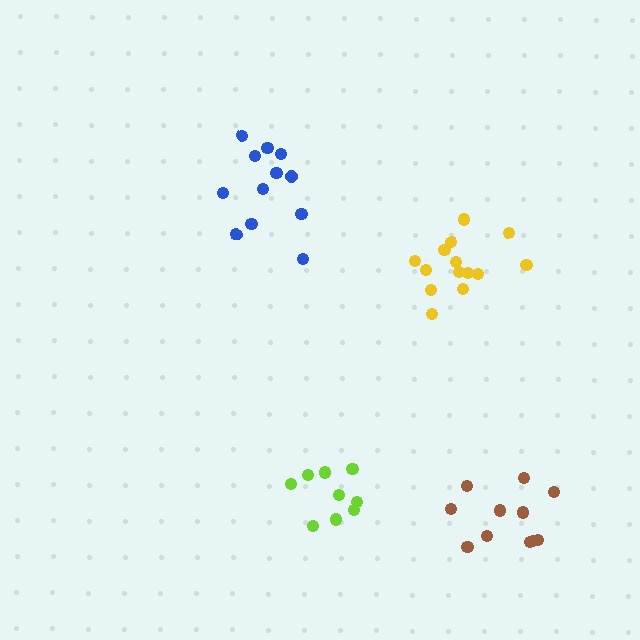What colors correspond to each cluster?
The clusters are colored: lime, brown, yellow, blue.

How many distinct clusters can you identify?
There are 4 distinct clusters.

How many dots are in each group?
Group 1: 9 dots, Group 2: 11 dots, Group 3: 14 dots, Group 4: 12 dots (46 total).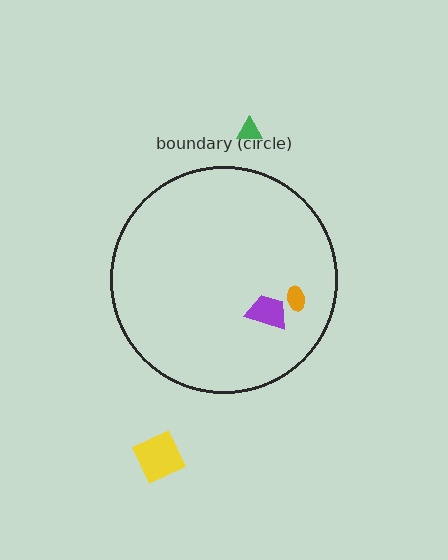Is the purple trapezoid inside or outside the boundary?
Inside.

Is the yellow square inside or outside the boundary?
Outside.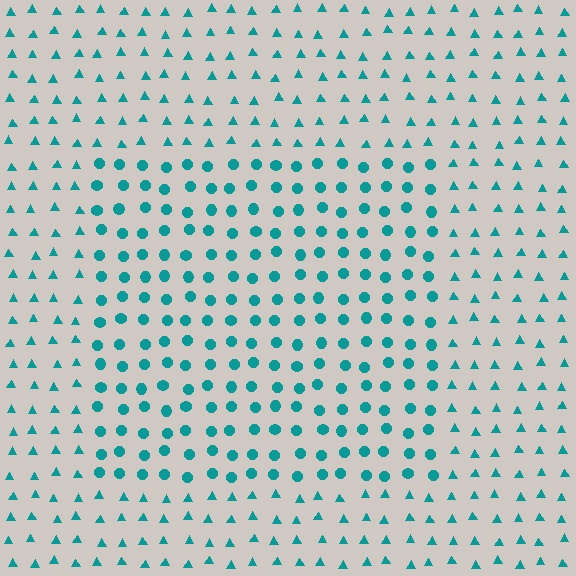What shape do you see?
I see a rectangle.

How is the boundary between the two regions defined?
The boundary is defined by a change in element shape: circles inside vs. triangles outside. All elements share the same color and spacing.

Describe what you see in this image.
The image is filled with small teal elements arranged in a uniform grid. A rectangle-shaped region contains circles, while the surrounding area contains triangles. The boundary is defined purely by the change in element shape.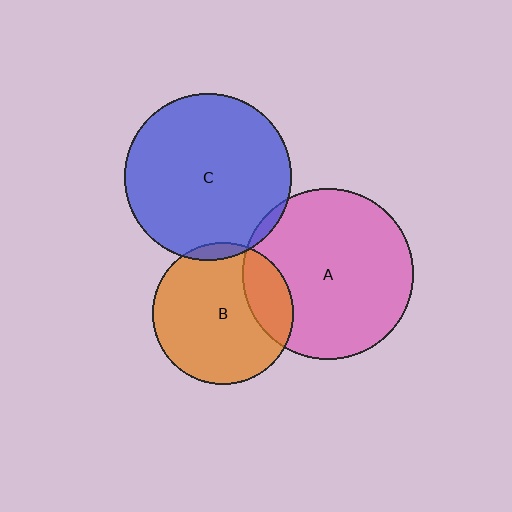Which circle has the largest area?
Circle A (pink).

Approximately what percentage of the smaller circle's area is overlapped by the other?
Approximately 5%.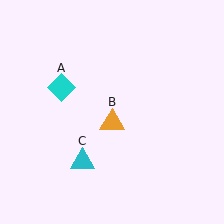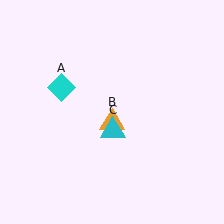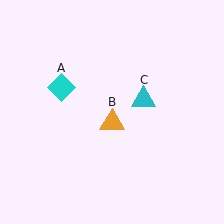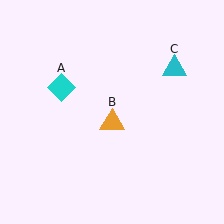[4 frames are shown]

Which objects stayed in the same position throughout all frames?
Cyan diamond (object A) and orange triangle (object B) remained stationary.